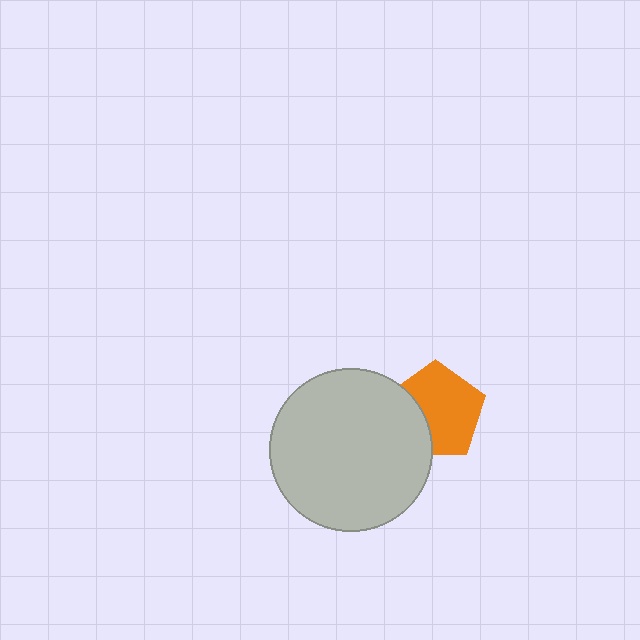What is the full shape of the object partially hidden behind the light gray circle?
The partially hidden object is an orange pentagon.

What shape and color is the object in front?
The object in front is a light gray circle.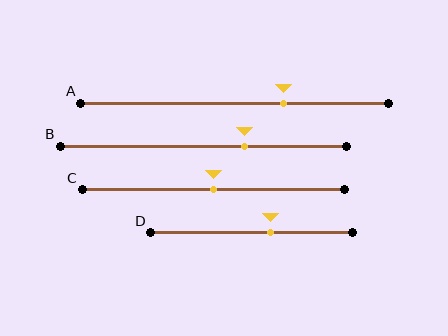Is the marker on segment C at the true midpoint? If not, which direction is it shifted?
Yes, the marker on segment C is at the true midpoint.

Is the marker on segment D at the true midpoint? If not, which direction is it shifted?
No, the marker on segment D is shifted to the right by about 10% of the segment length.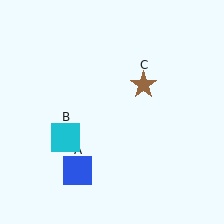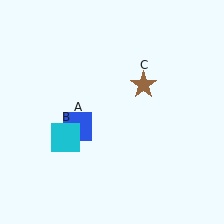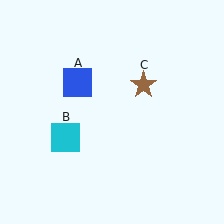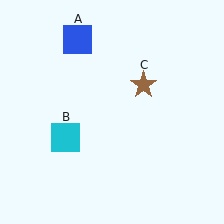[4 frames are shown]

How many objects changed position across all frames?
1 object changed position: blue square (object A).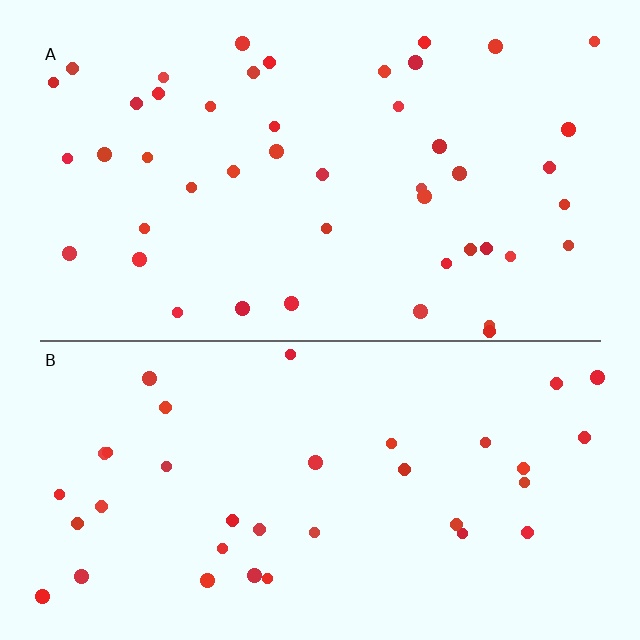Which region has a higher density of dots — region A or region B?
A (the top).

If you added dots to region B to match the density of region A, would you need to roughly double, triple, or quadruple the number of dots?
Approximately double.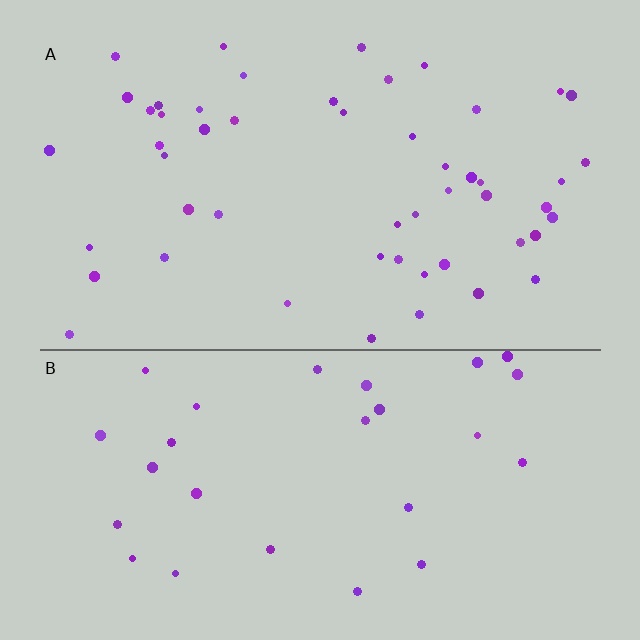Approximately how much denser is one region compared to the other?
Approximately 1.8× — region A over region B.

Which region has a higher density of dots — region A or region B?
A (the top).